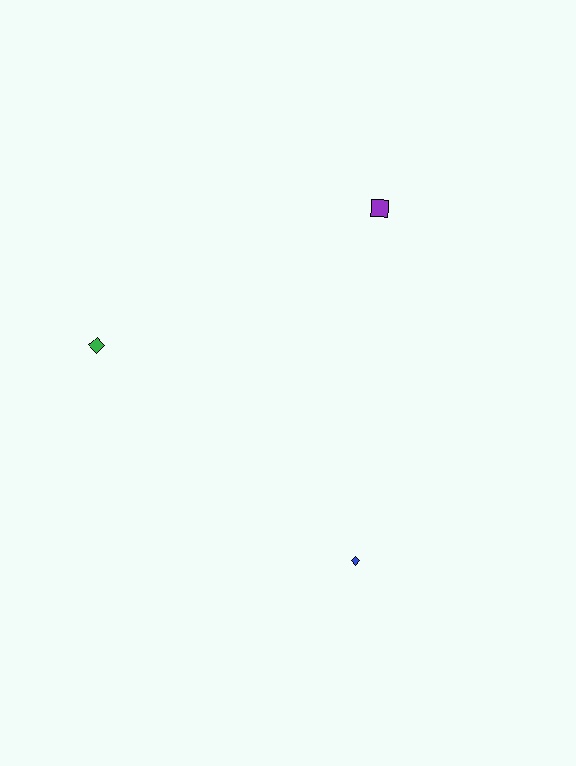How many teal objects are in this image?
There are no teal objects.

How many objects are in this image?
There are 3 objects.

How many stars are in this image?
There are no stars.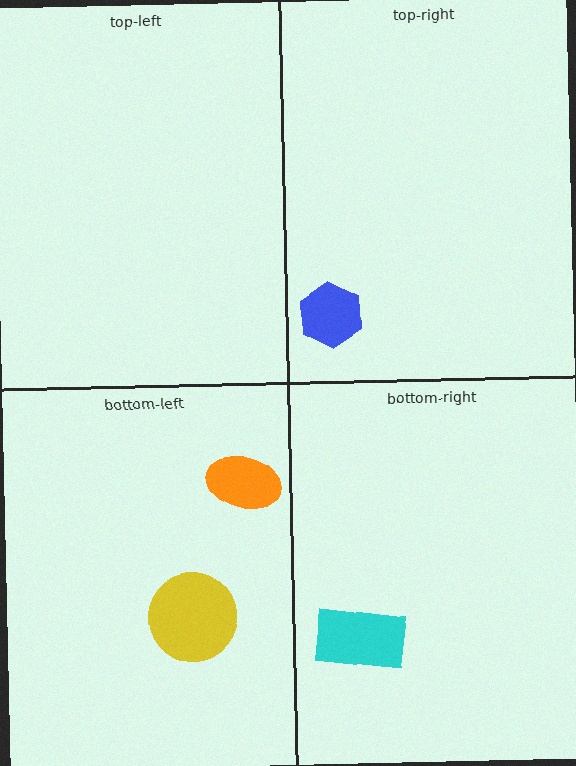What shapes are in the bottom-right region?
The cyan rectangle.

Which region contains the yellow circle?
The bottom-left region.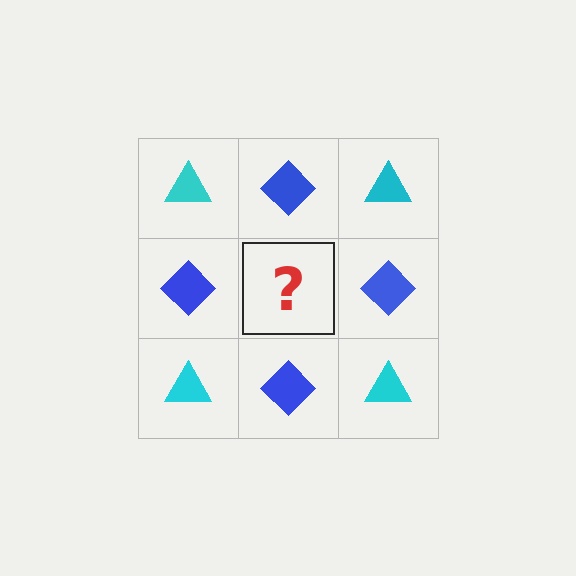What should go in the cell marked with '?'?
The missing cell should contain a cyan triangle.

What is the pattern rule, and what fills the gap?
The rule is that it alternates cyan triangle and blue diamond in a checkerboard pattern. The gap should be filled with a cyan triangle.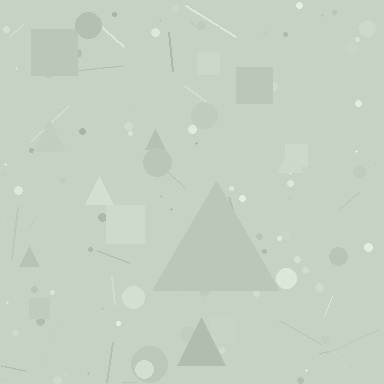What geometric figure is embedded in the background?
A triangle is embedded in the background.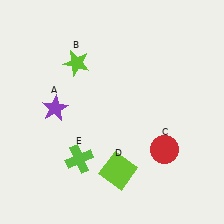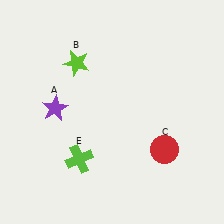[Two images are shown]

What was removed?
The lime square (D) was removed in Image 2.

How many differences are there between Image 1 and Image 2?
There is 1 difference between the two images.